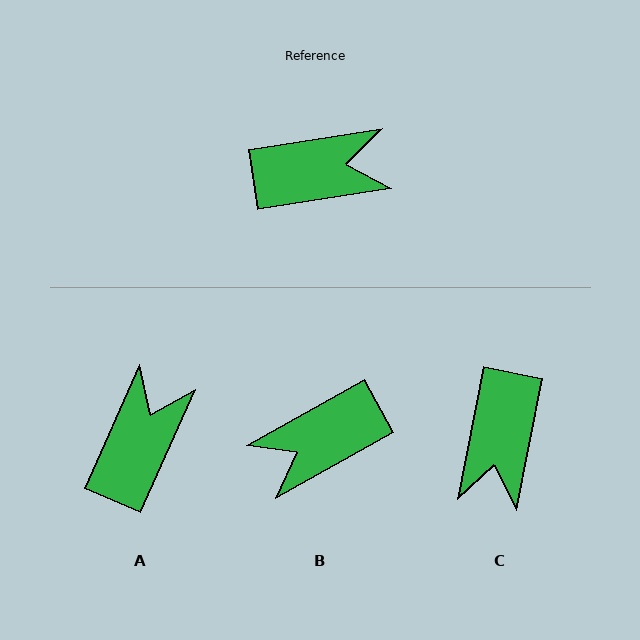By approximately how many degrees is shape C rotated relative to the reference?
Approximately 110 degrees clockwise.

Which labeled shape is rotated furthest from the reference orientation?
B, about 160 degrees away.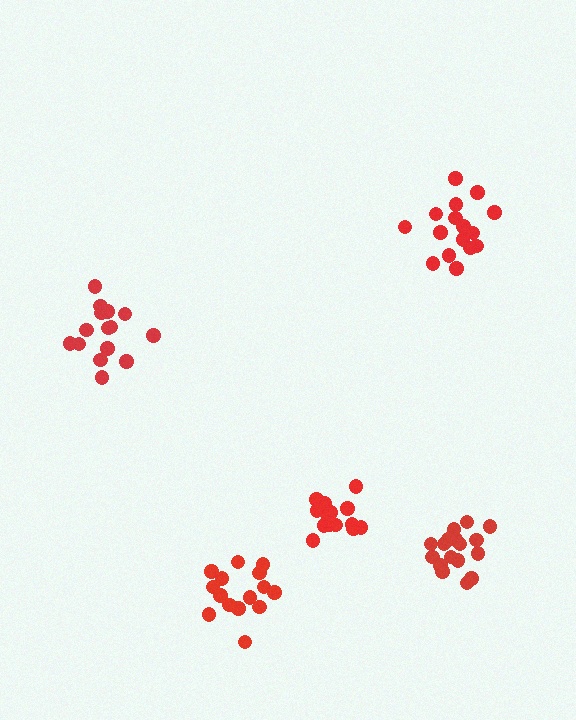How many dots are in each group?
Group 1: 16 dots, Group 2: 15 dots, Group 3: 15 dots, Group 4: 16 dots, Group 5: 17 dots (79 total).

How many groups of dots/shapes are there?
There are 5 groups.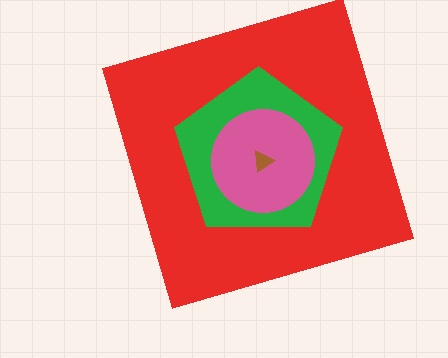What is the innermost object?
The brown triangle.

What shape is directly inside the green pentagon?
The pink circle.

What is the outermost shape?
The red square.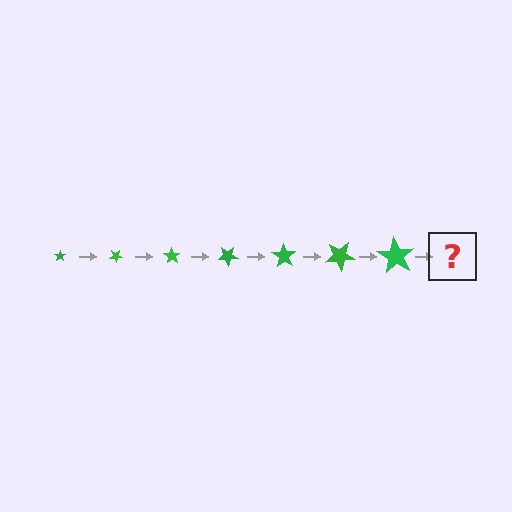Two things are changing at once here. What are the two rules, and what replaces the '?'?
The two rules are that the star grows larger each step and it rotates 35 degrees each step. The '?' should be a star, larger than the previous one and rotated 245 degrees from the start.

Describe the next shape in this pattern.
It should be a star, larger than the previous one and rotated 245 degrees from the start.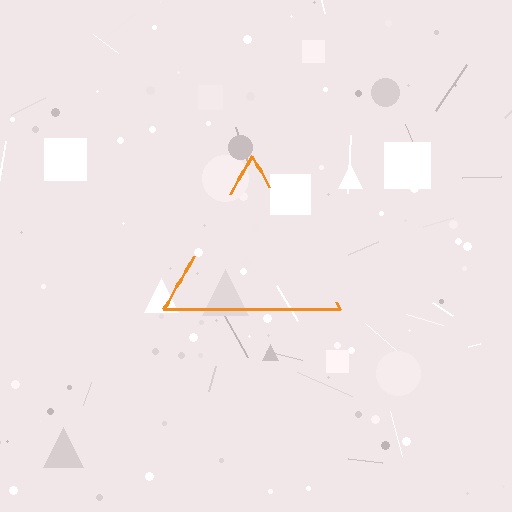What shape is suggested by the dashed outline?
The dashed outline suggests a triangle.